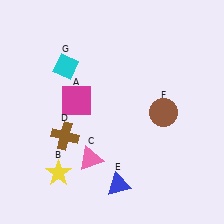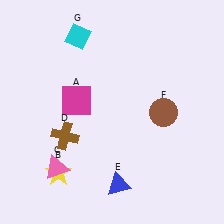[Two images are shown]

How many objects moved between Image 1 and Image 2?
2 objects moved between the two images.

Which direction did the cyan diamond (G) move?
The cyan diamond (G) moved up.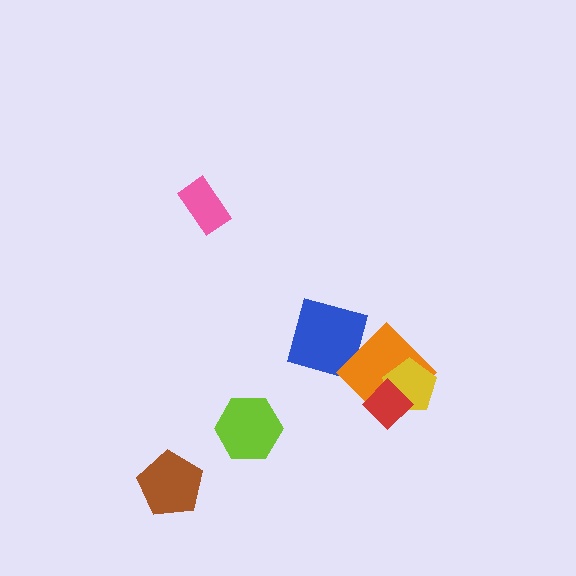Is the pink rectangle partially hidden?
No, no other shape covers it.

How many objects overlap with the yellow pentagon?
2 objects overlap with the yellow pentagon.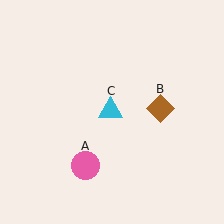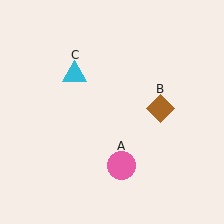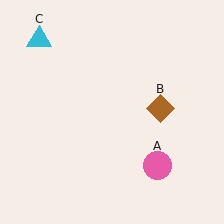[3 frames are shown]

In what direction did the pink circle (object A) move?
The pink circle (object A) moved right.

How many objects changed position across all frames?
2 objects changed position: pink circle (object A), cyan triangle (object C).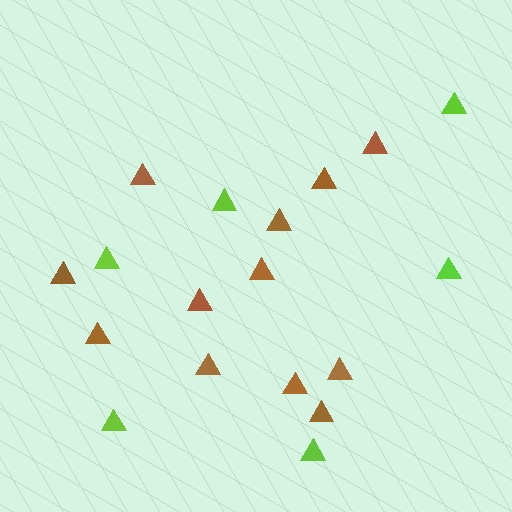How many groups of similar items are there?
There are 2 groups: one group of brown triangles (12) and one group of lime triangles (6).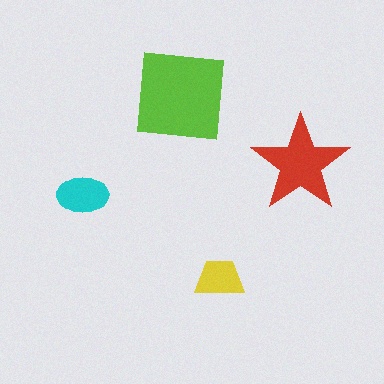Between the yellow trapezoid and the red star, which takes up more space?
The red star.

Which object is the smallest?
The yellow trapezoid.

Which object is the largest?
The lime square.